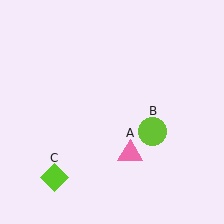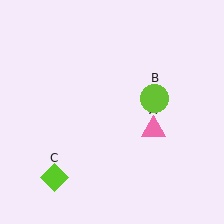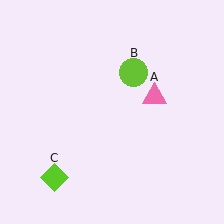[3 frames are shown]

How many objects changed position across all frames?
2 objects changed position: pink triangle (object A), lime circle (object B).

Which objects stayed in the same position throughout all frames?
Lime diamond (object C) remained stationary.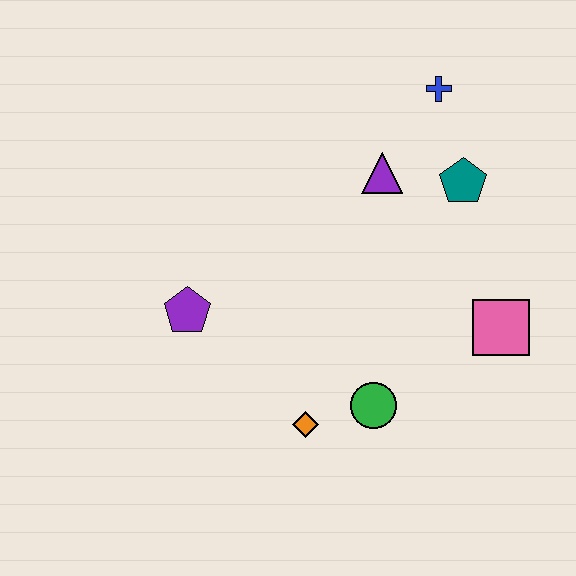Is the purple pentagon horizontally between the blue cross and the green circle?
No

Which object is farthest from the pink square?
The purple pentagon is farthest from the pink square.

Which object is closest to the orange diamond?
The green circle is closest to the orange diamond.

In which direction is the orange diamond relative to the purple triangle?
The orange diamond is below the purple triangle.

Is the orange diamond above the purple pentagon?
No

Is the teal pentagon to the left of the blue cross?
No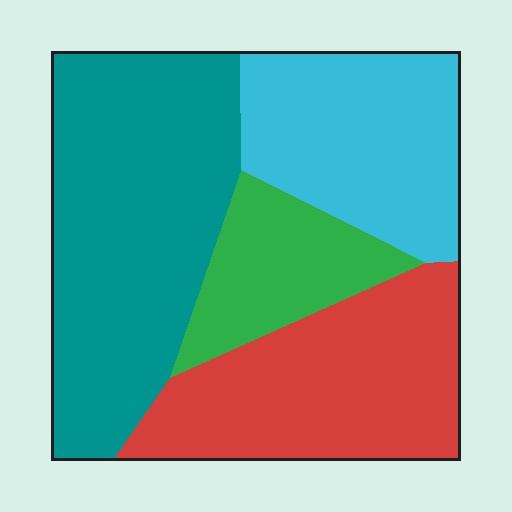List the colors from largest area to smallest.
From largest to smallest: teal, red, cyan, green.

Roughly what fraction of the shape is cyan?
Cyan covers about 25% of the shape.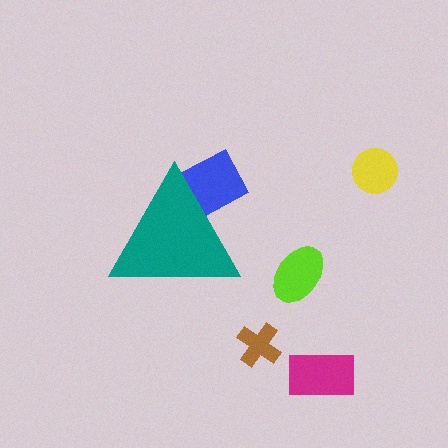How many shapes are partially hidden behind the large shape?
1 shape is partially hidden.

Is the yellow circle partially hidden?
No, the yellow circle is fully visible.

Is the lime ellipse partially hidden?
No, the lime ellipse is fully visible.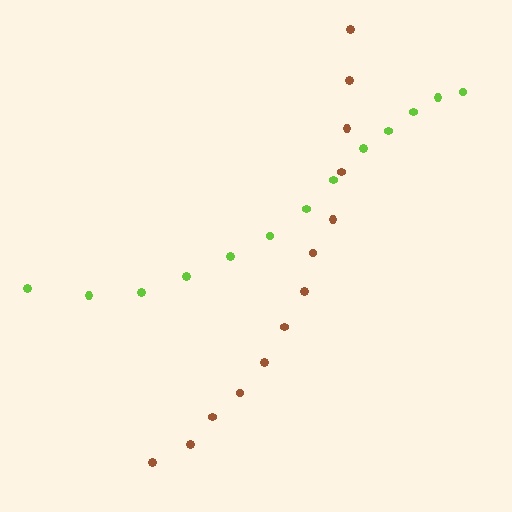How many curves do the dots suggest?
There are 2 distinct paths.